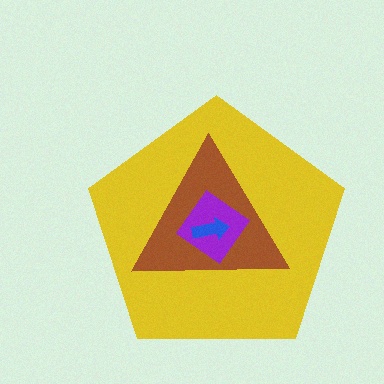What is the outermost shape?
The yellow pentagon.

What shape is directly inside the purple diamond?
The blue arrow.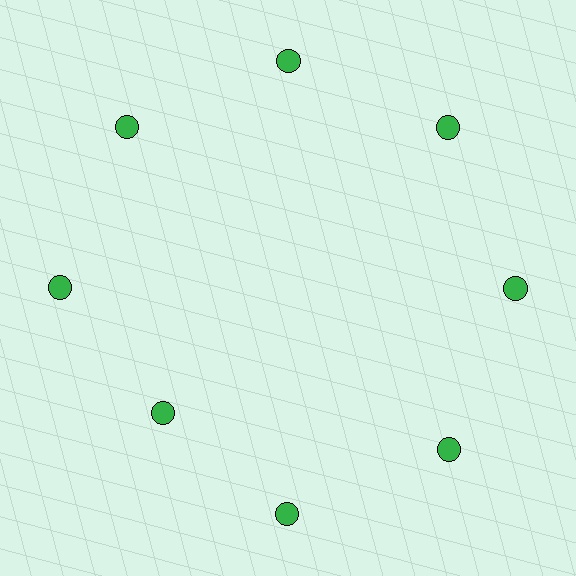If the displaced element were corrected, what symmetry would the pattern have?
It would have 8-fold rotational symmetry — the pattern would map onto itself every 45 degrees.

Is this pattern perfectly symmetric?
No. The 8 green circles are arranged in a ring, but one element near the 8 o'clock position is pulled inward toward the center, breaking the 8-fold rotational symmetry.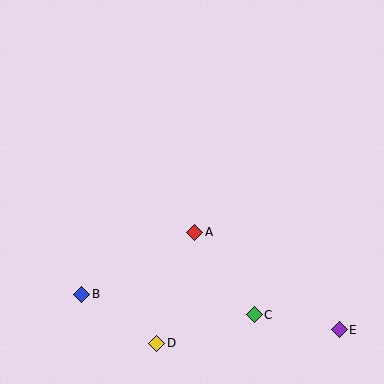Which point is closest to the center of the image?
Point A at (195, 232) is closest to the center.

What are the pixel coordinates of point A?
Point A is at (195, 232).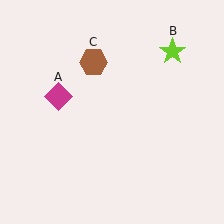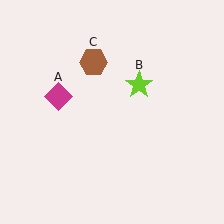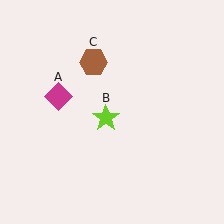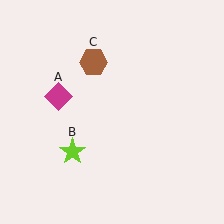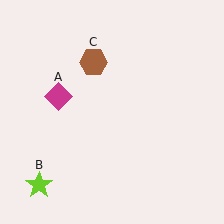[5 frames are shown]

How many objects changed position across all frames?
1 object changed position: lime star (object B).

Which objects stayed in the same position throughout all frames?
Magenta diamond (object A) and brown hexagon (object C) remained stationary.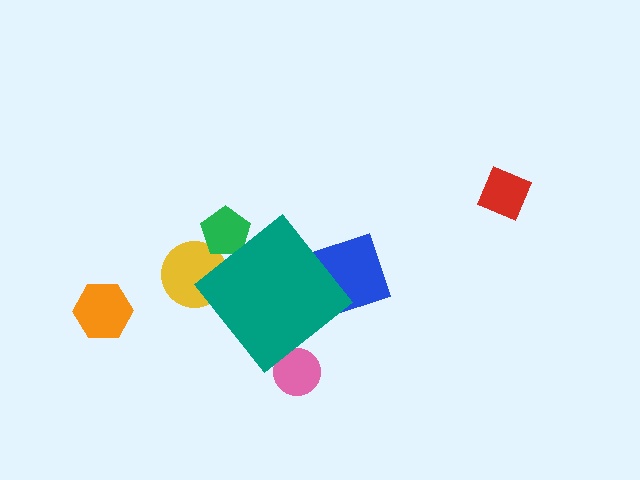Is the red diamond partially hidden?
No, the red diamond is fully visible.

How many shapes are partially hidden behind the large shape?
4 shapes are partially hidden.